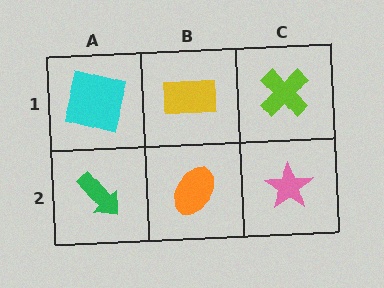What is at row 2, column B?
An orange ellipse.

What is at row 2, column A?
A green arrow.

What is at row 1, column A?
A cyan square.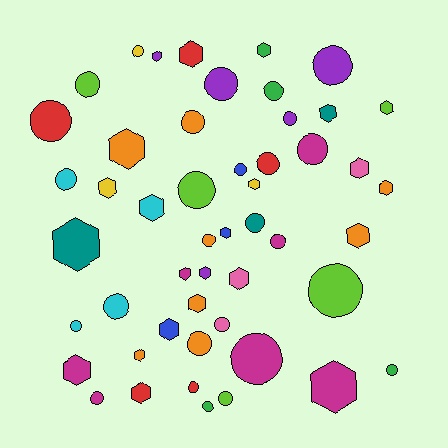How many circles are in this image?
There are 27 circles.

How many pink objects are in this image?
There are 3 pink objects.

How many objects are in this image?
There are 50 objects.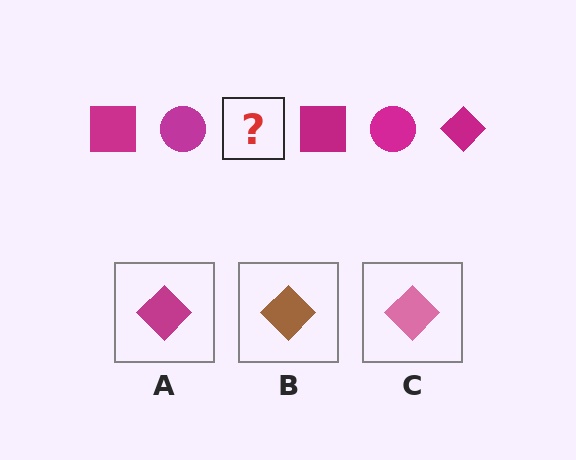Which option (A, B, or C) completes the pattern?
A.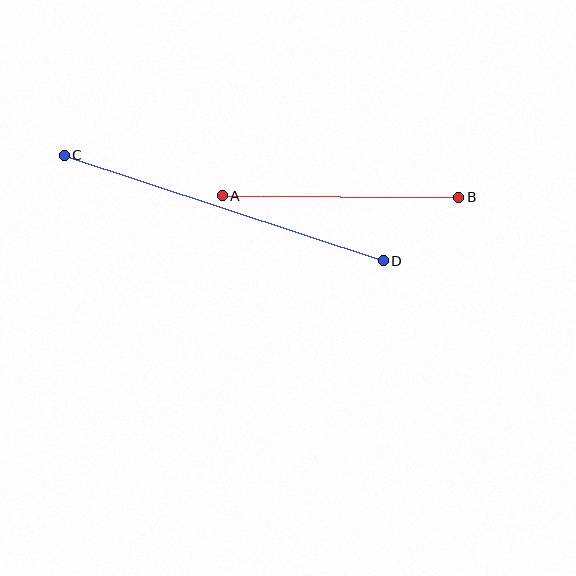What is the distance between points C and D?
The distance is approximately 336 pixels.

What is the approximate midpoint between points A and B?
The midpoint is at approximately (340, 196) pixels.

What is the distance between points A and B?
The distance is approximately 237 pixels.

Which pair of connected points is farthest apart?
Points C and D are farthest apart.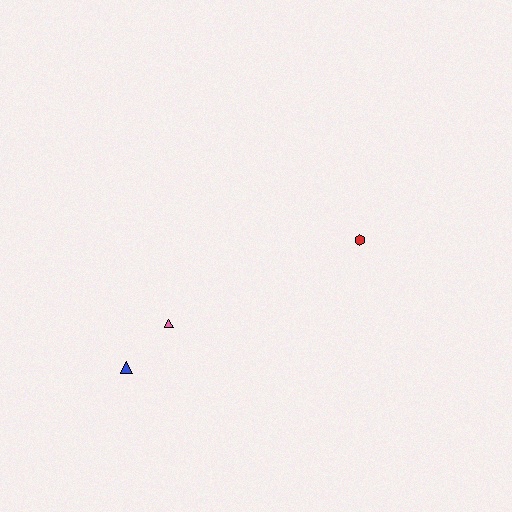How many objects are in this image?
There are 3 objects.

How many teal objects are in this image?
There are no teal objects.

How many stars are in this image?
There are no stars.